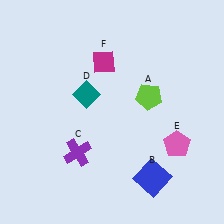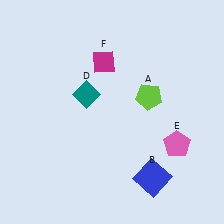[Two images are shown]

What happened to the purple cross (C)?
The purple cross (C) was removed in Image 2. It was in the bottom-left area of Image 1.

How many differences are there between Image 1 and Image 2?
There is 1 difference between the two images.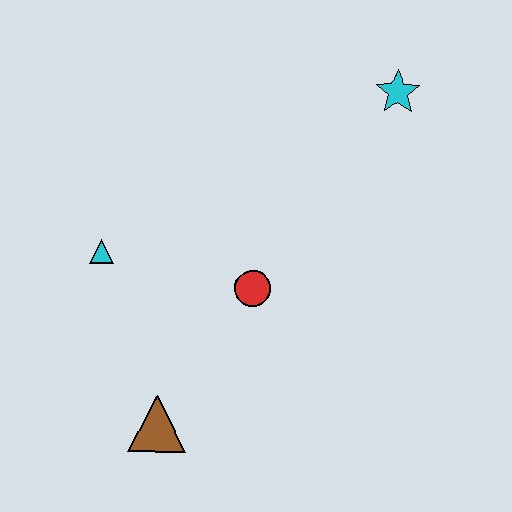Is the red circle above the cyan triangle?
No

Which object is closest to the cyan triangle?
The red circle is closest to the cyan triangle.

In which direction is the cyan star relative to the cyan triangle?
The cyan star is to the right of the cyan triangle.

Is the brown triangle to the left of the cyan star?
Yes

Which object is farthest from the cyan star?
The brown triangle is farthest from the cyan star.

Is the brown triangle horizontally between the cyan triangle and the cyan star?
Yes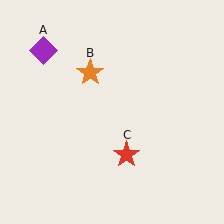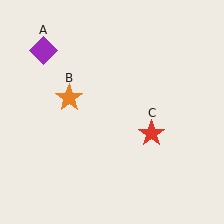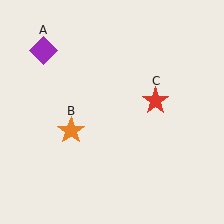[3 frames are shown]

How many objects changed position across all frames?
2 objects changed position: orange star (object B), red star (object C).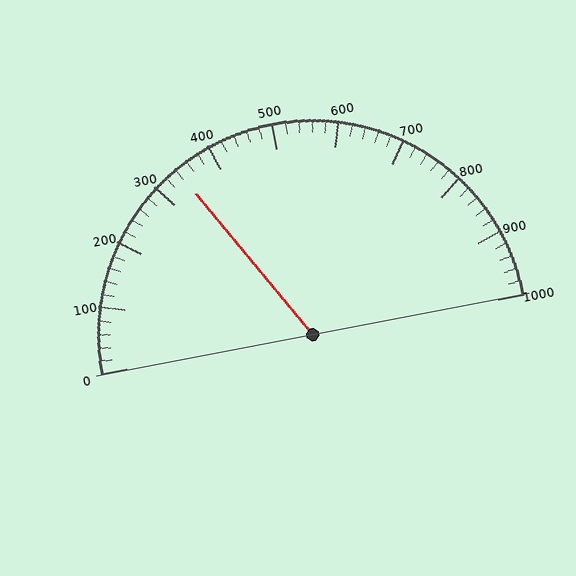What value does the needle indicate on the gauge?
The needle indicates approximately 340.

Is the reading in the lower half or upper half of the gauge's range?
The reading is in the lower half of the range (0 to 1000).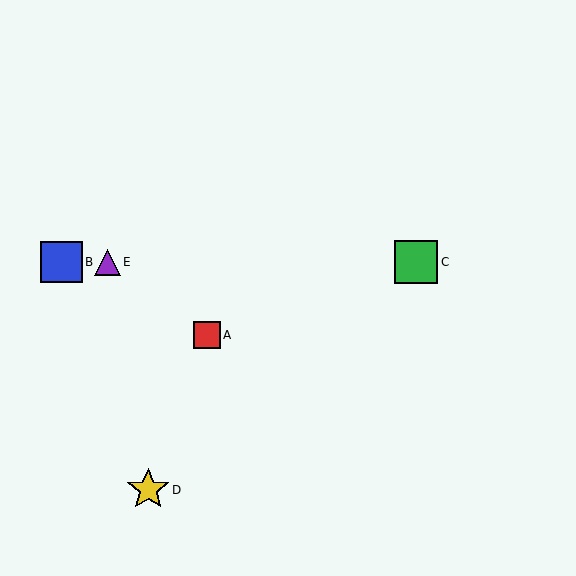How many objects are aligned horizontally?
3 objects (B, C, E) are aligned horizontally.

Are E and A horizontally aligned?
No, E is at y≈262 and A is at y≈335.